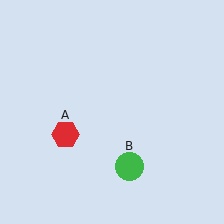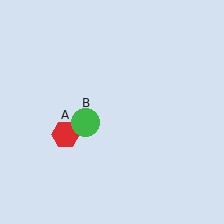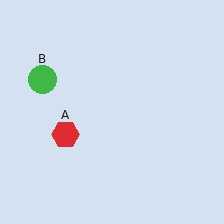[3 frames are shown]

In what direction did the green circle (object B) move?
The green circle (object B) moved up and to the left.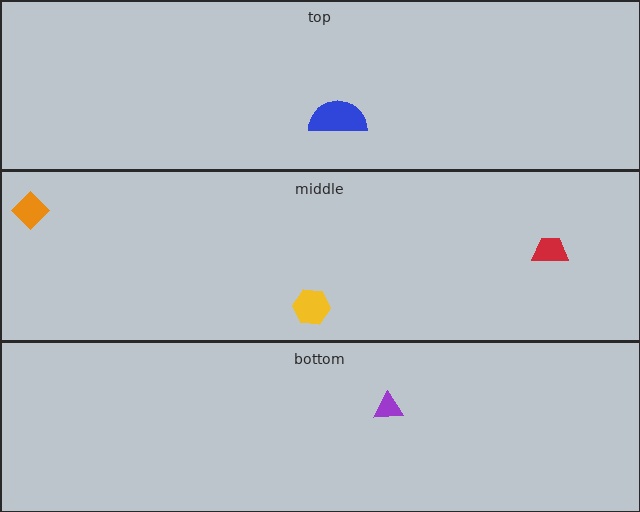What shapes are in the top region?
The blue semicircle.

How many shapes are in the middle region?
3.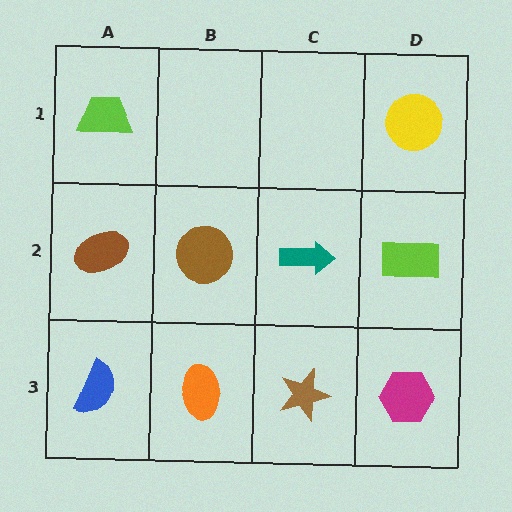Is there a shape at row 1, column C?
No, that cell is empty.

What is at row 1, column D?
A yellow circle.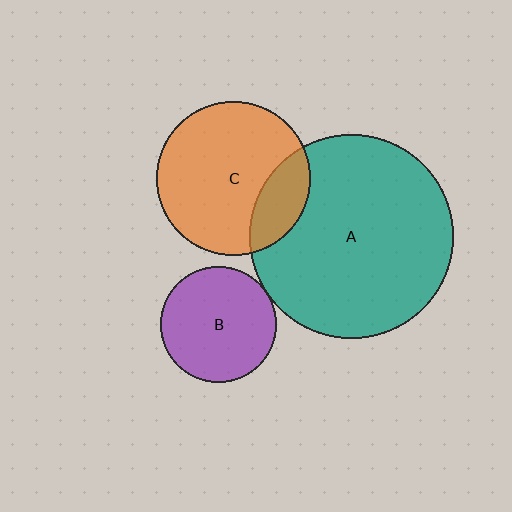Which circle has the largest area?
Circle A (teal).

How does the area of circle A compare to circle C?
Approximately 1.7 times.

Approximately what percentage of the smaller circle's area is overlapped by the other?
Approximately 5%.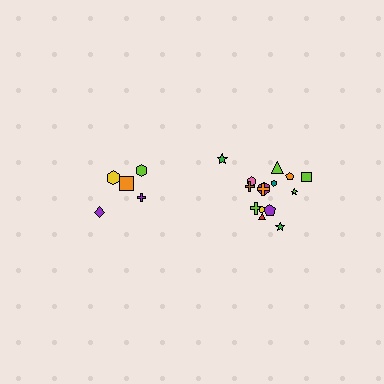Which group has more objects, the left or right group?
The right group.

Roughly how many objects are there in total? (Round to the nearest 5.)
Roughly 20 objects in total.